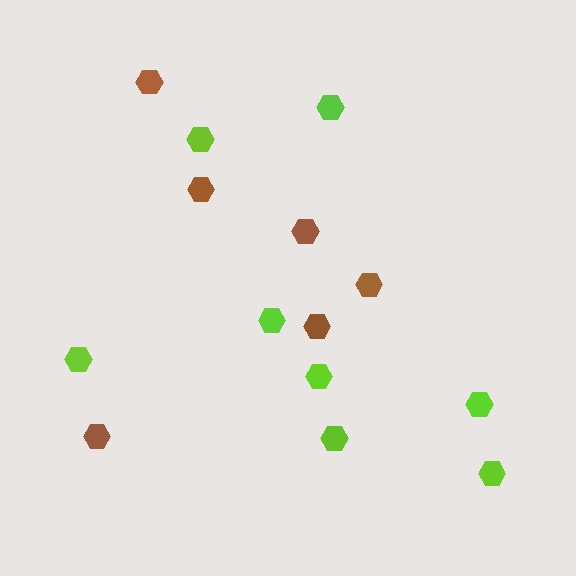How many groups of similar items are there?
There are 2 groups: one group of brown hexagons (6) and one group of lime hexagons (8).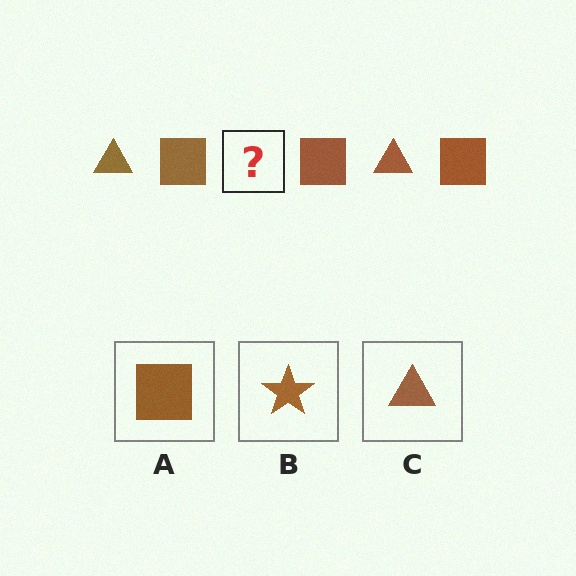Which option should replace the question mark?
Option C.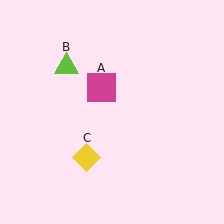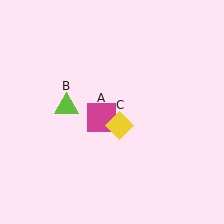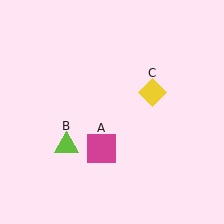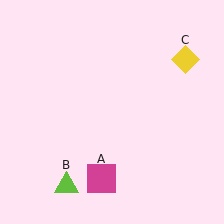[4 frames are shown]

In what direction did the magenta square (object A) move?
The magenta square (object A) moved down.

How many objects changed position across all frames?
3 objects changed position: magenta square (object A), lime triangle (object B), yellow diamond (object C).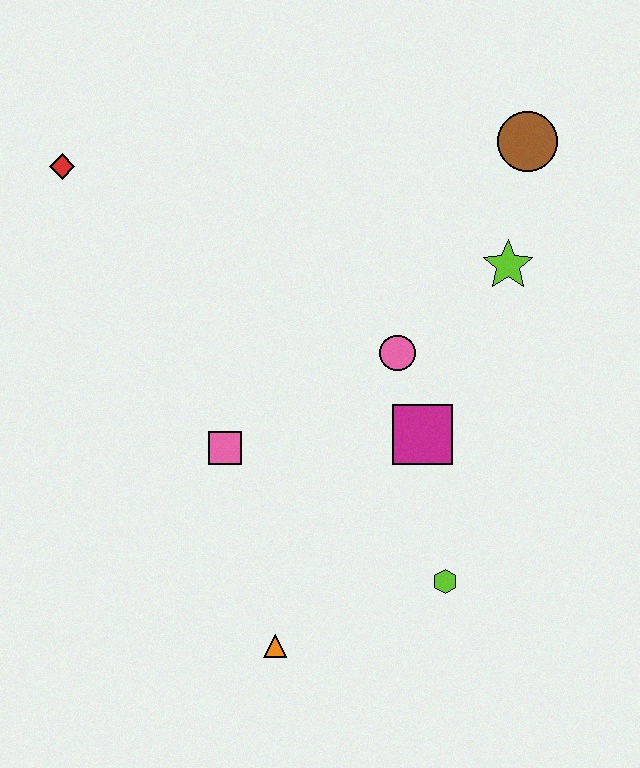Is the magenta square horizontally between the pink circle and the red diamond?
No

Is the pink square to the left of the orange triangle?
Yes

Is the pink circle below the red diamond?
Yes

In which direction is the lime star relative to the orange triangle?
The lime star is above the orange triangle.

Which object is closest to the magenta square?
The pink circle is closest to the magenta square.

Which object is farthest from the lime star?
The red diamond is farthest from the lime star.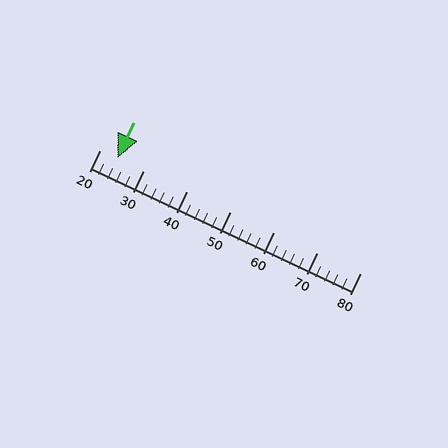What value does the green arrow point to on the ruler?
The green arrow points to approximately 24.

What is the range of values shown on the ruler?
The ruler shows values from 20 to 80.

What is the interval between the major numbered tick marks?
The major tick marks are spaced 10 units apart.